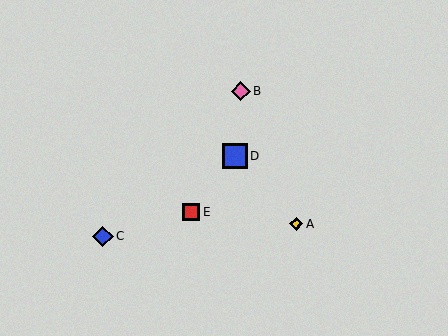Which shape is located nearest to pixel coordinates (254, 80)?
The pink diamond (labeled B) at (241, 91) is nearest to that location.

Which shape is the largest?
The blue square (labeled D) is the largest.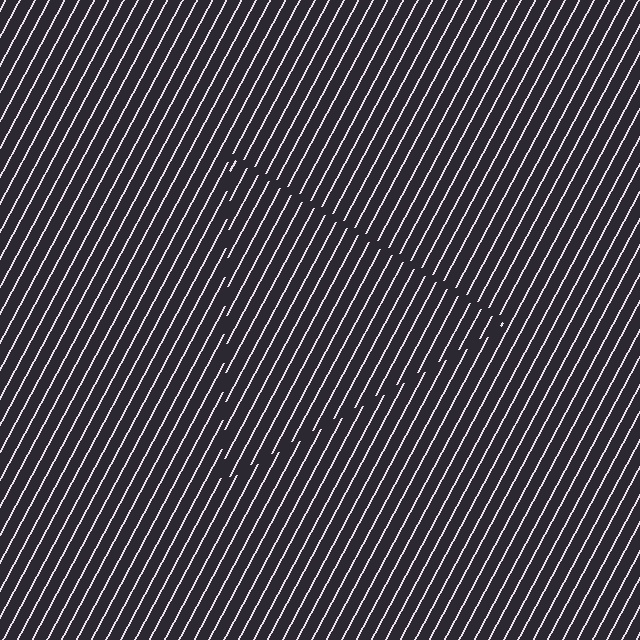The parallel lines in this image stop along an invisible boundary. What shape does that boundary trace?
An illusory triangle. The interior of the shape contains the same grating, shifted by half a period — the contour is defined by the phase discontinuity where line-ends from the inner and outer gratings abut.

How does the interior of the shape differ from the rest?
The interior of the shape contains the same grating, shifted by half a period — the contour is defined by the phase discontinuity where line-ends from the inner and outer gratings abut.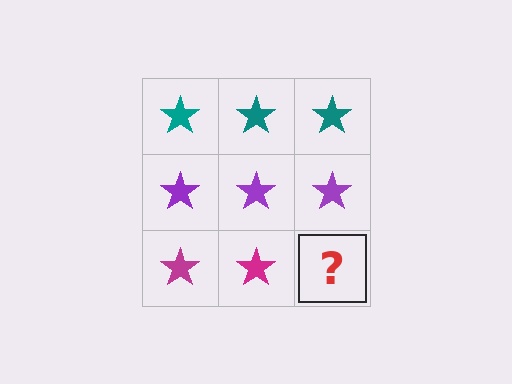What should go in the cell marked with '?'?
The missing cell should contain a magenta star.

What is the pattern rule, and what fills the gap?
The rule is that each row has a consistent color. The gap should be filled with a magenta star.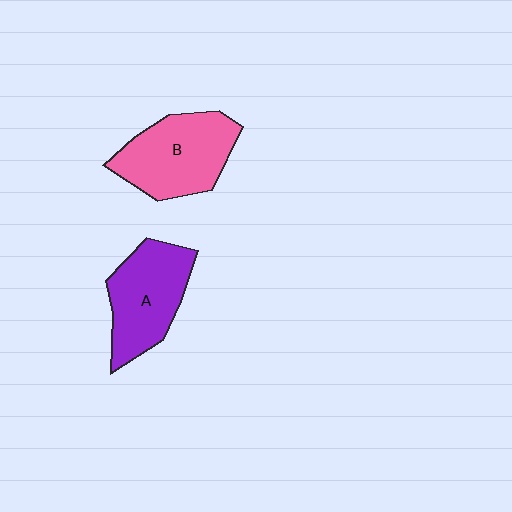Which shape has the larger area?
Shape B (pink).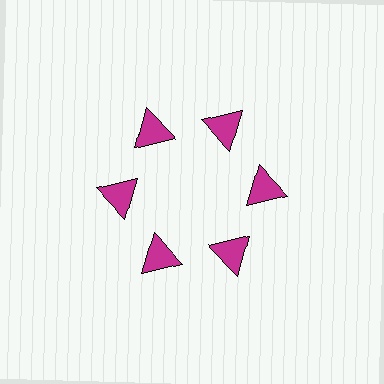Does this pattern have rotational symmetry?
Yes, this pattern has 6-fold rotational symmetry. It looks the same after rotating 60 degrees around the center.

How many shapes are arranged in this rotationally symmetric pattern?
There are 6 shapes, arranged in 6 groups of 1.